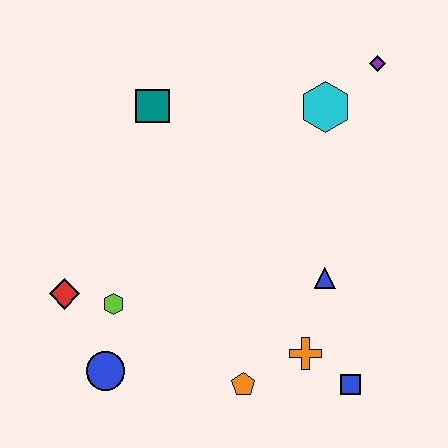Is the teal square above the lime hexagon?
Yes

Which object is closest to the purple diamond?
The cyan hexagon is closest to the purple diamond.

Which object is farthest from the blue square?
The teal square is farthest from the blue square.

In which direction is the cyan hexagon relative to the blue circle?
The cyan hexagon is above the blue circle.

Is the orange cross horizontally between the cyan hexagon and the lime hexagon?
Yes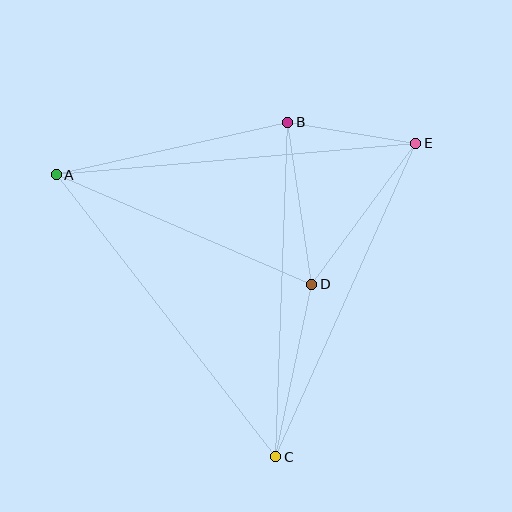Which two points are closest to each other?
Points B and E are closest to each other.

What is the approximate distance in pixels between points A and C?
The distance between A and C is approximately 358 pixels.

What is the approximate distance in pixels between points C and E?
The distance between C and E is approximately 343 pixels.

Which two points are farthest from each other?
Points A and E are farthest from each other.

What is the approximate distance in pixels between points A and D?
The distance between A and D is approximately 278 pixels.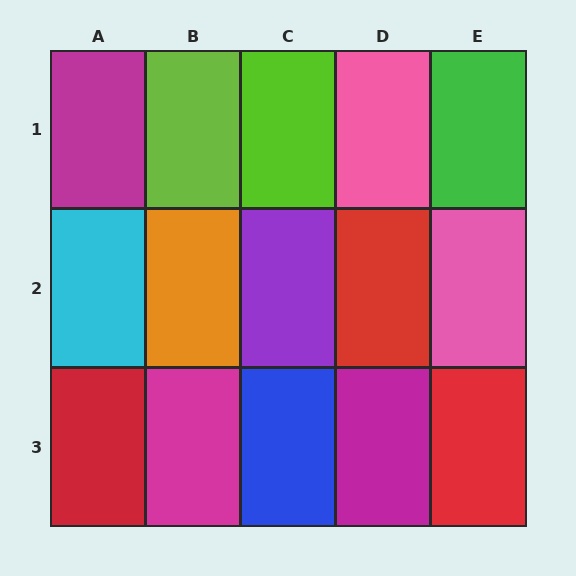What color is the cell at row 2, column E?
Pink.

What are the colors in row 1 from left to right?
Magenta, lime, lime, pink, green.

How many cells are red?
3 cells are red.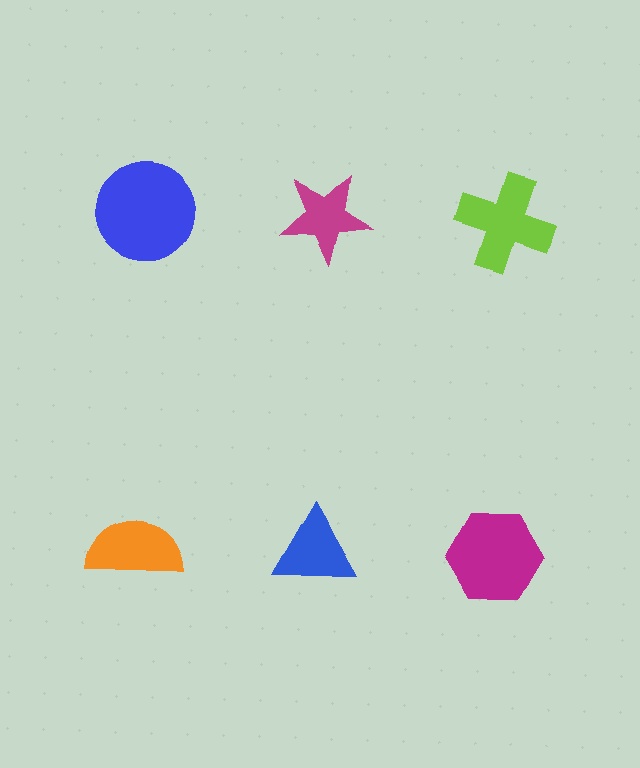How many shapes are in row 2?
3 shapes.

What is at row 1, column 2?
A magenta star.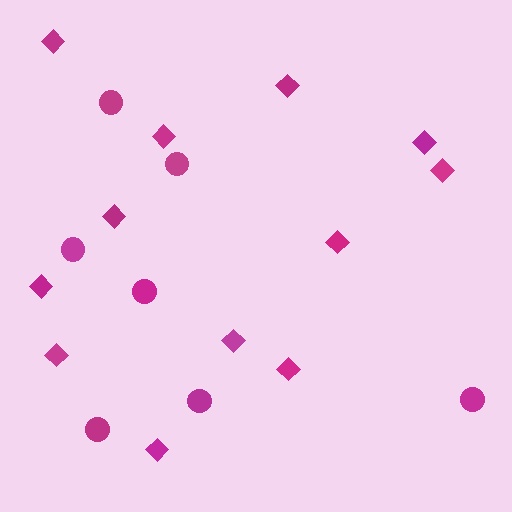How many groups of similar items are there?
There are 2 groups: one group of circles (7) and one group of diamonds (12).